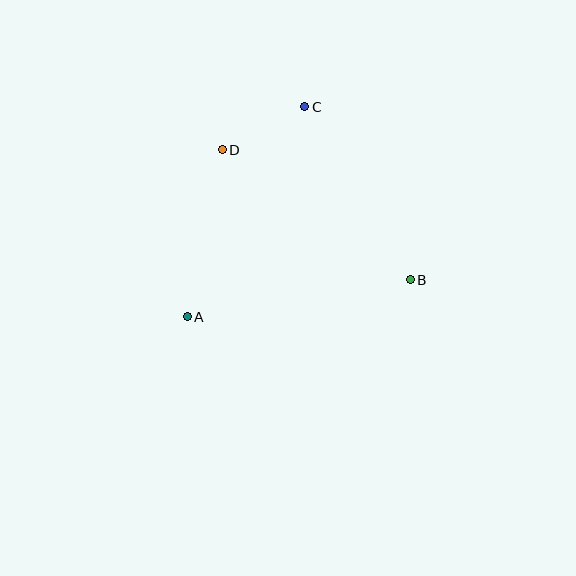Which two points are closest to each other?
Points C and D are closest to each other.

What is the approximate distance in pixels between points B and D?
The distance between B and D is approximately 228 pixels.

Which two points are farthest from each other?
Points A and C are farthest from each other.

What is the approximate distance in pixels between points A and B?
The distance between A and B is approximately 226 pixels.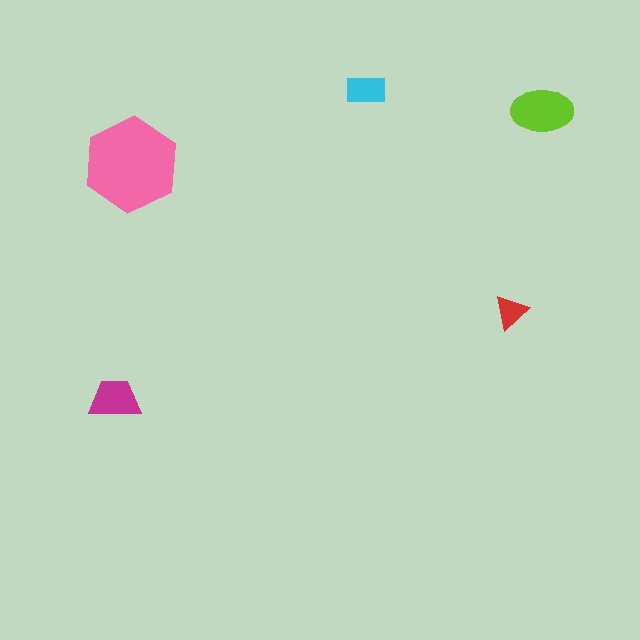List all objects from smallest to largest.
The red triangle, the cyan rectangle, the magenta trapezoid, the lime ellipse, the pink hexagon.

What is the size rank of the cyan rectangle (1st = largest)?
4th.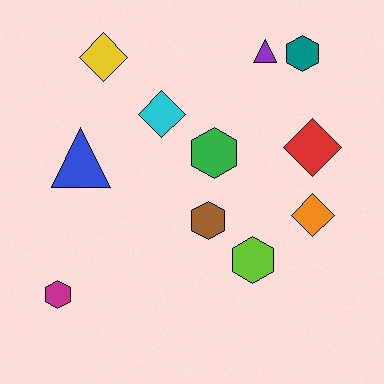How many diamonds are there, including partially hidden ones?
There are 4 diamonds.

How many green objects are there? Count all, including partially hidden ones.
There is 1 green object.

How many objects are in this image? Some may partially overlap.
There are 11 objects.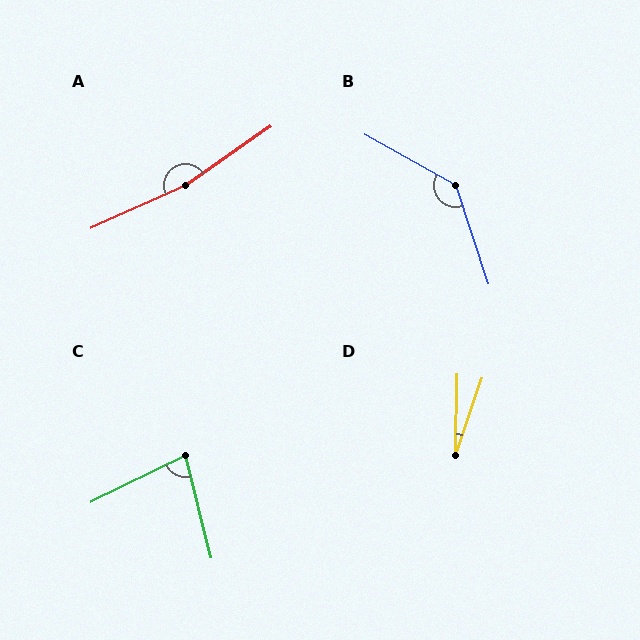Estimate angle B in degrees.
Approximately 137 degrees.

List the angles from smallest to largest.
D (18°), C (78°), B (137°), A (169°).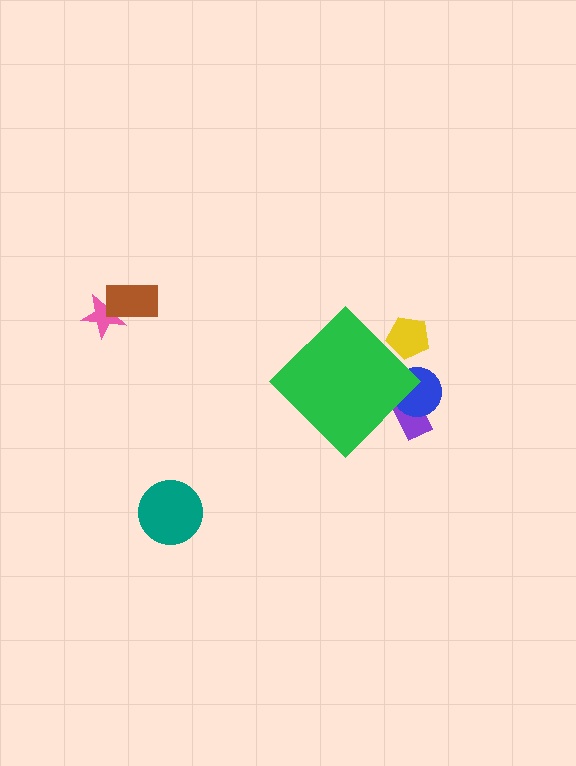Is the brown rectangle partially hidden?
No, the brown rectangle is fully visible.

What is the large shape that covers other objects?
A green diamond.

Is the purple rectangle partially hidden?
Yes, the purple rectangle is partially hidden behind the green diamond.